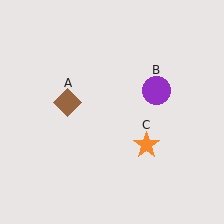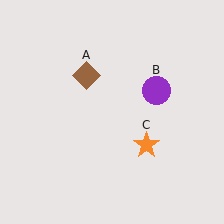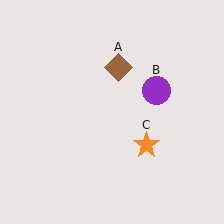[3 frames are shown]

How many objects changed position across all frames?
1 object changed position: brown diamond (object A).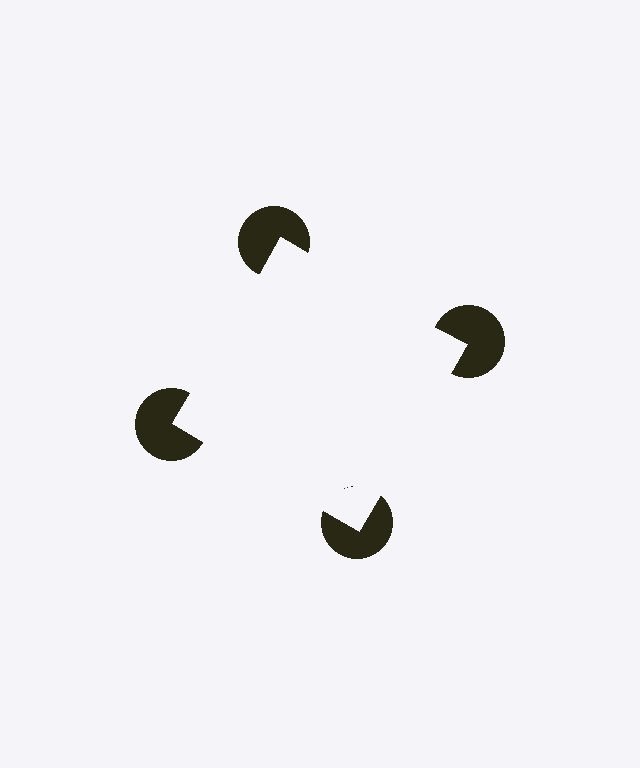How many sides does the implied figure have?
4 sides.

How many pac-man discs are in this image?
There are 4 — one at each vertex of the illusory square.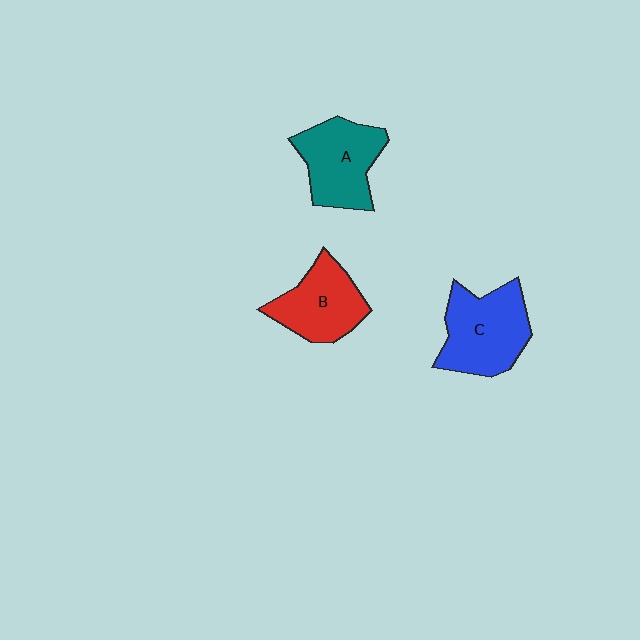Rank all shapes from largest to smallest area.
From largest to smallest: C (blue), A (teal), B (red).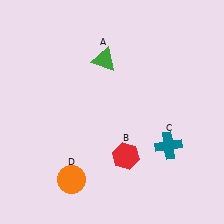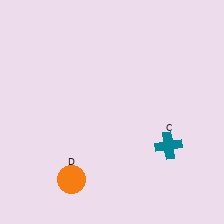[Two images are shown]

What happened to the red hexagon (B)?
The red hexagon (B) was removed in Image 2. It was in the bottom-right area of Image 1.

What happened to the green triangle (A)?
The green triangle (A) was removed in Image 2. It was in the top-left area of Image 1.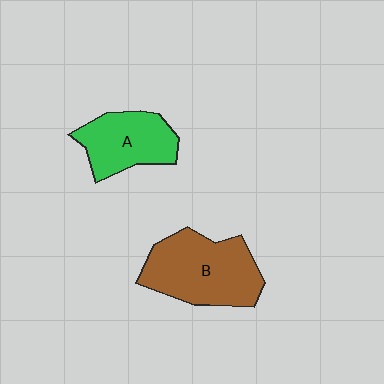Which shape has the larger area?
Shape B (brown).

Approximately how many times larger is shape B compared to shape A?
Approximately 1.4 times.